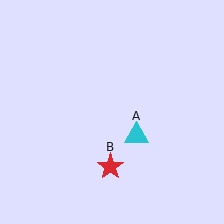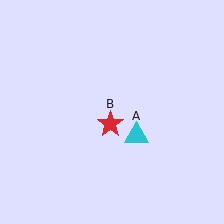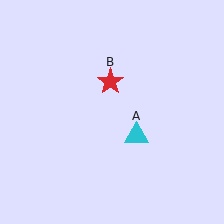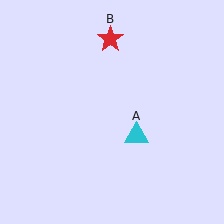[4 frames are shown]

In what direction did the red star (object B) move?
The red star (object B) moved up.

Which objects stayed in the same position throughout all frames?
Cyan triangle (object A) remained stationary.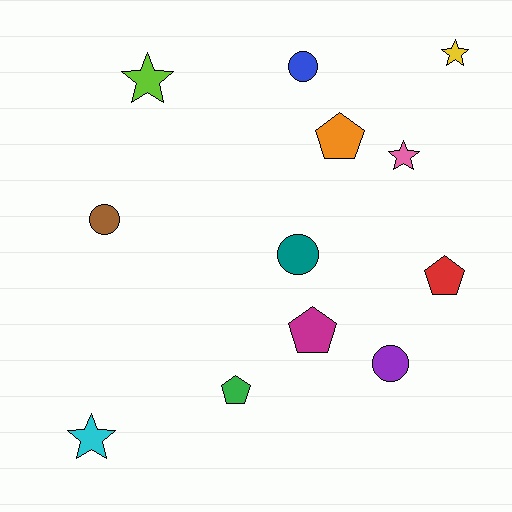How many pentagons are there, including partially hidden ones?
There are 4 pentagons.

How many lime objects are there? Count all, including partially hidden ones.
There is 1 lime object.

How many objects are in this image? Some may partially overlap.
There are 12 objects.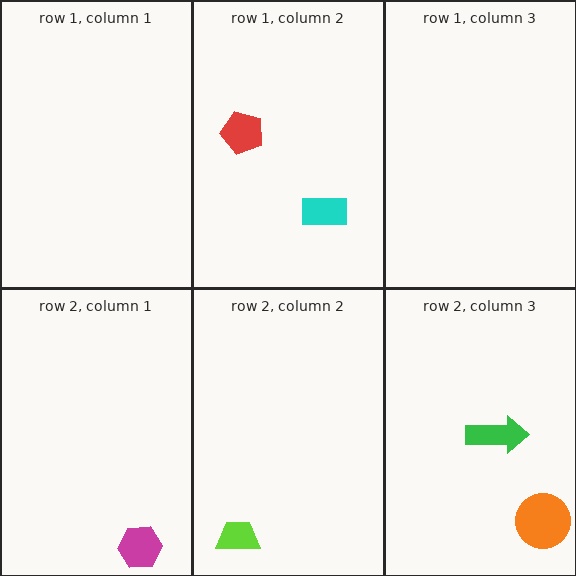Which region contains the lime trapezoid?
The row 2, column 2 region.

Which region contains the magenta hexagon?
The row 2, column 1 region.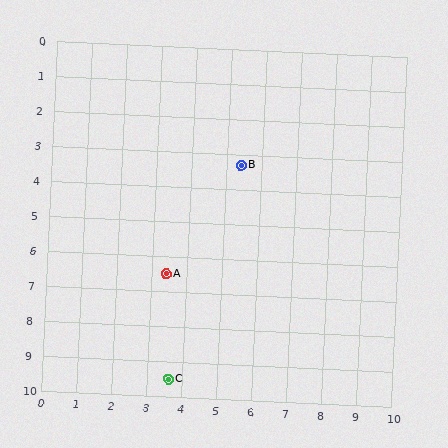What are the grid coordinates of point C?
Point C is at approximately (3.6, 9.5).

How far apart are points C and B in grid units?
Points C and B are about 6.5 grid units apart.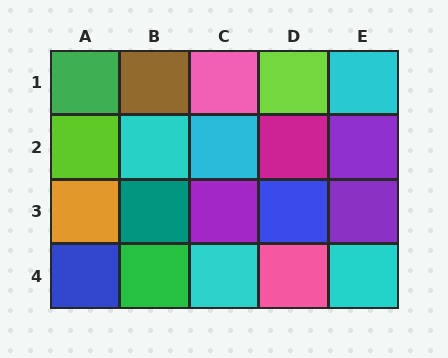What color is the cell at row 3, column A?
Orange.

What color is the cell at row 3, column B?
Teal.